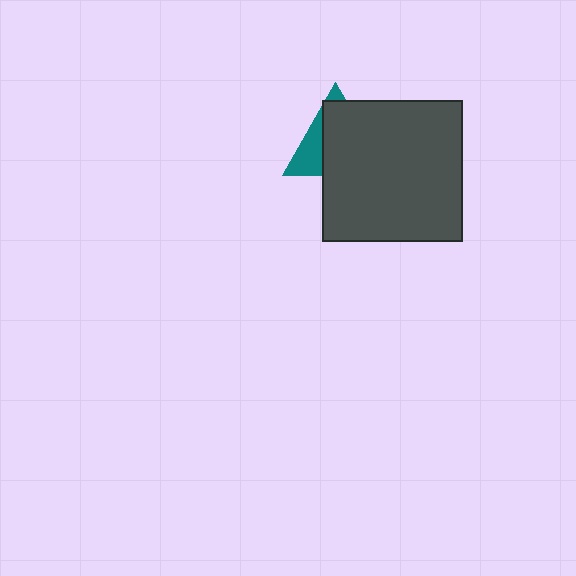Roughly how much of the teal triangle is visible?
A small part of it is visible (roughly 31%).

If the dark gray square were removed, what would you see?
You would see the complete teal triangle.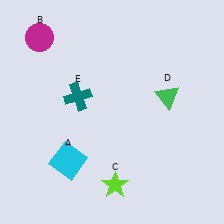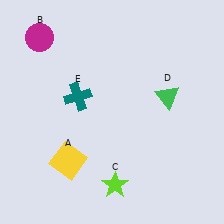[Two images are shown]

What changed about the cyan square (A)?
In Image 1, A is cyan. In Image 2, it changed to yellow.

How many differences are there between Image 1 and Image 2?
There is 1 difference between the two images.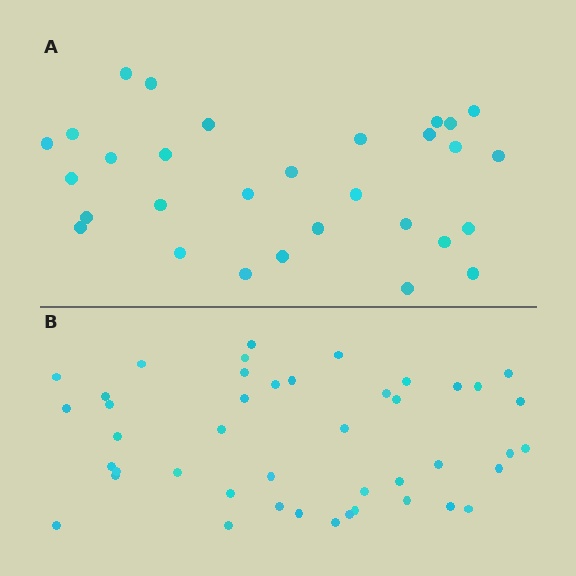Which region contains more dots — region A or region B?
Region B (the bottom region) has more dots.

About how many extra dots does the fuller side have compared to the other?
Region B has approximately 15 more dots than region A.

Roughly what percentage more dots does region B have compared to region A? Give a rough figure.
About 45% more.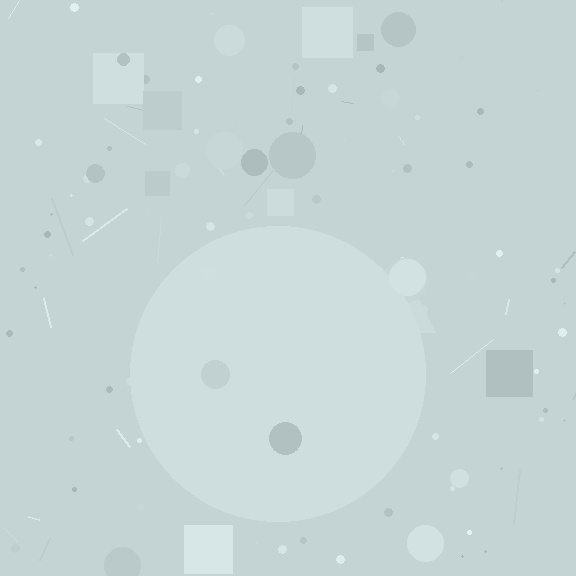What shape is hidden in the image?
A circle is hidden in the image.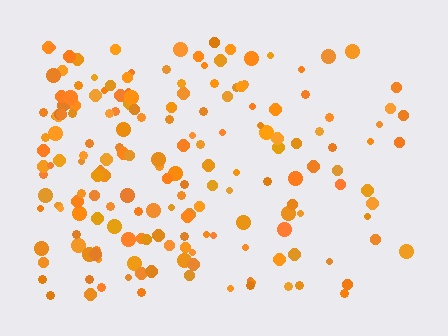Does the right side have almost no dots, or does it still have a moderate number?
Still a moderate number, just noticeably fewer than the left.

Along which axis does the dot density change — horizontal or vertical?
Horizontal.